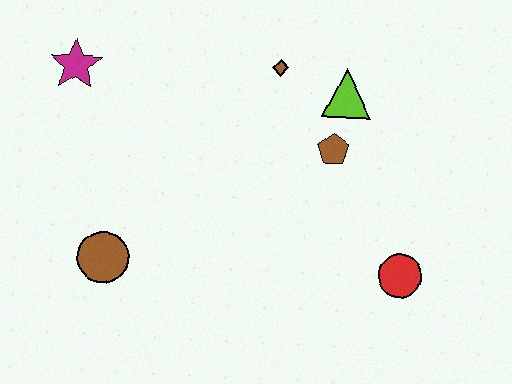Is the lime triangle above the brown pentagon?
Yes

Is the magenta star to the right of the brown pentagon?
No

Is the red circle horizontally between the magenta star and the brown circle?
No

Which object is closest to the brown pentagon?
The lime triangle is closest to the brown pentagon.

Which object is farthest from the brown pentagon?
The magenta star is farthest from the brown pentagon.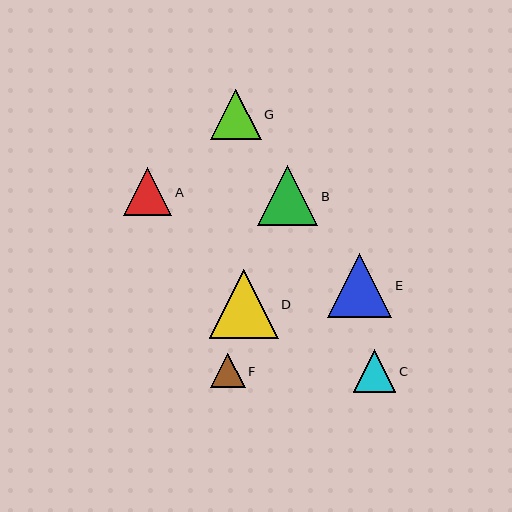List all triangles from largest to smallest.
From largest to smallest: D, E, B, G, A, C, F.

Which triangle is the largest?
Triangle D is the largest with a size of approximately 69 pixels.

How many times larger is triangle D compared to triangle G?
Triangle D is approximately 1.4 times the size of triangle G.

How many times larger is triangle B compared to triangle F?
Triangle B is approximately 1.8 times the size of triangle F.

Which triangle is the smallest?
Triangle F is the smallest with a size of approximately 34 pixels.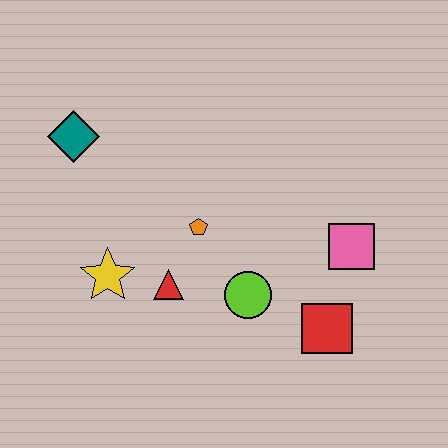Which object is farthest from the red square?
The teal diamond is farthest from the red square.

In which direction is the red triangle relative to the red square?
The red triangle is to the left of the red square.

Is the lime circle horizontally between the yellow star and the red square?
Yes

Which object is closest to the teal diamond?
The yellow star is closest to the teal diamond.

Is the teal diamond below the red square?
No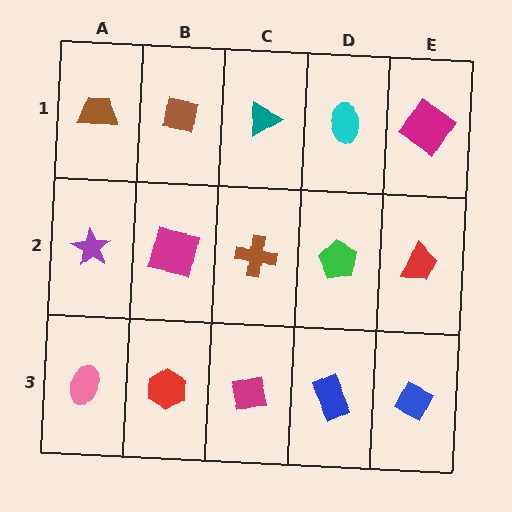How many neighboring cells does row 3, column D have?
3.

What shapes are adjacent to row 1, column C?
A brown cross (row 2, column C), a brown square (row 1, column B), a cyan ellipse (row 1, column D).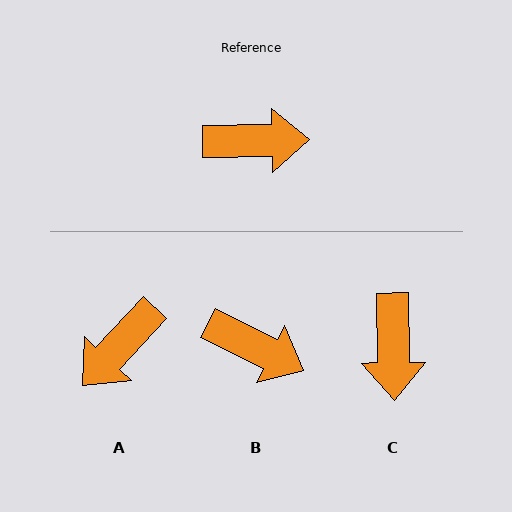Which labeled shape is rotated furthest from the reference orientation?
A, about 134 degrees away.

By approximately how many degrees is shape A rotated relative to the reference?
Approximately 134 degrees clockwise.